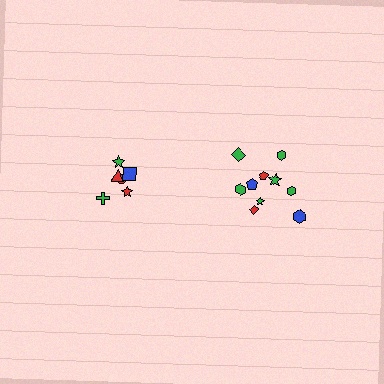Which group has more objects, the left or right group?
The right group.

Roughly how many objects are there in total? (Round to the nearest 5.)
Roughly 15 objects in total.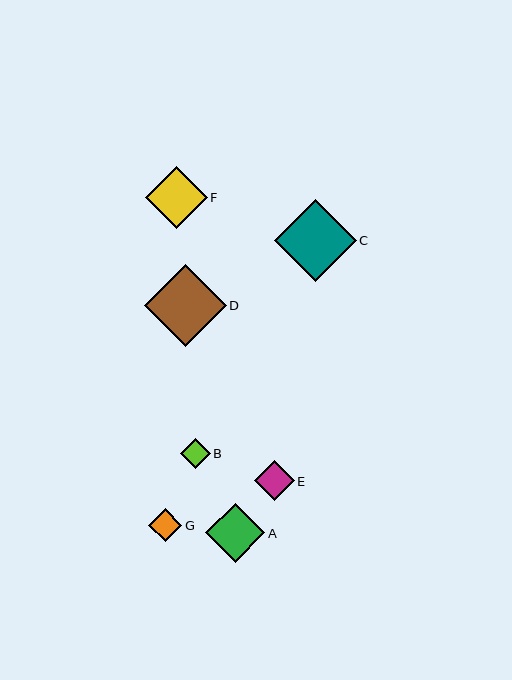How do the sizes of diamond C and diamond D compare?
Diamond C and diamond D are approximately the same size.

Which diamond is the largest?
Diamond C is the largest with a size of approximately 82 pixels.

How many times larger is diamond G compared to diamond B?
Diamond G is approximately 1.1 times the size of diamond B.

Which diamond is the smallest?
Diamond B is the smallest with a size of approximately 29 pixels.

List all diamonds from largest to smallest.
From largest to smallest: C, D, F, A, E, G, B.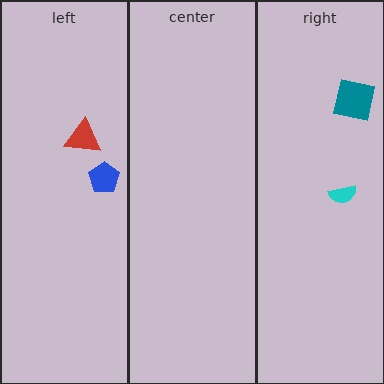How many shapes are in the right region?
2.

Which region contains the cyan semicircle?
The right region.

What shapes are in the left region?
The red triangle, the blue pentagon.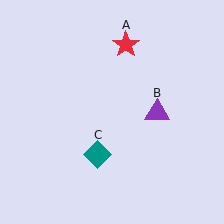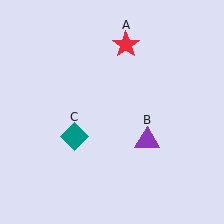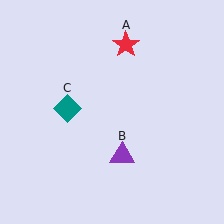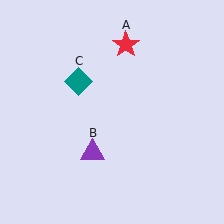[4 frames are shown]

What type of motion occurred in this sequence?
The purple triangle (object B), teal diamond (object C) rotated clockwise around the center of the scene.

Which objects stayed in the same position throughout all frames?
Red star (object A) remained stationary.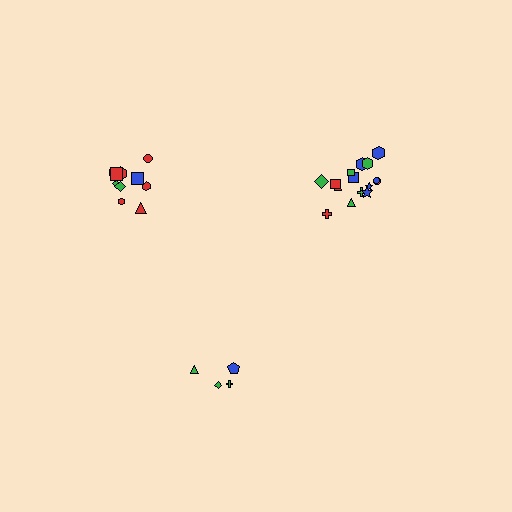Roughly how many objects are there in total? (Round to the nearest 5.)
Roughly 30 objects in total.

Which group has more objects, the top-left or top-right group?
The top-right group.